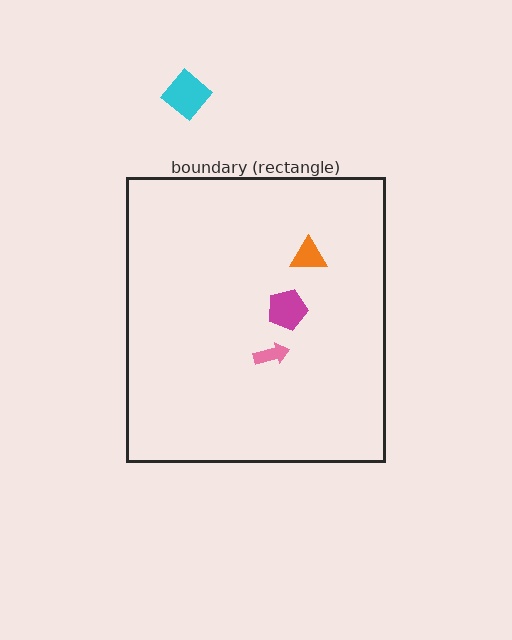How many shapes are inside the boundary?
3 inside, 1 outside.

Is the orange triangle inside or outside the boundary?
Inside.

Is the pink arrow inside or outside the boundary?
Inside.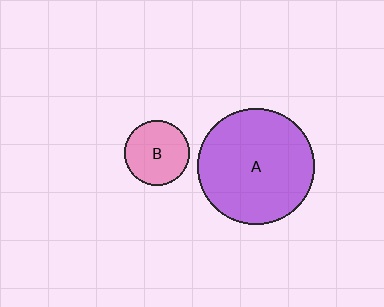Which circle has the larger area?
Circle A (purple).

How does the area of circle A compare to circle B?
Approximately 3.2 times.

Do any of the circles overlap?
No, none of the circles overlap.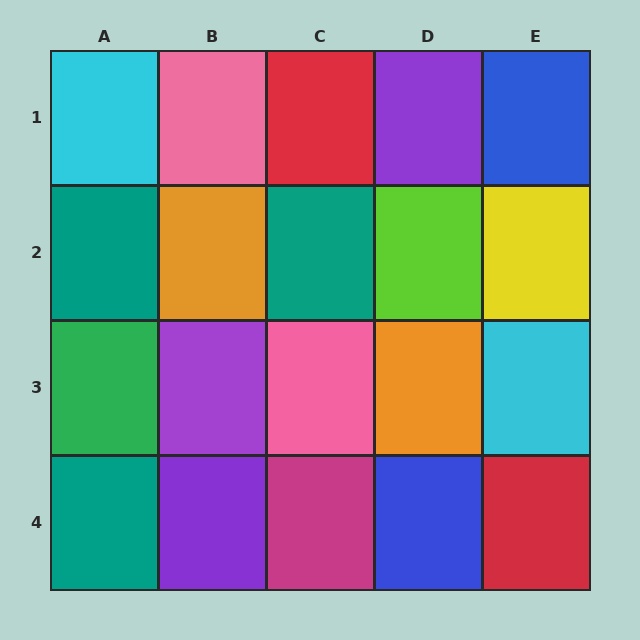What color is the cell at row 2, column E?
Yellow.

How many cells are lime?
1 cell is lime.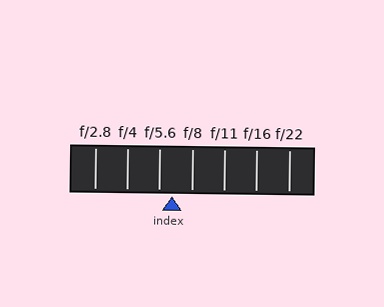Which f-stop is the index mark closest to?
The index mark is closest to f/5.6.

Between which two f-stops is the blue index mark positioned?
The index mark is between f/5.6 and f/8.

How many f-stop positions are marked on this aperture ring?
There are 7 f-stop positions marked.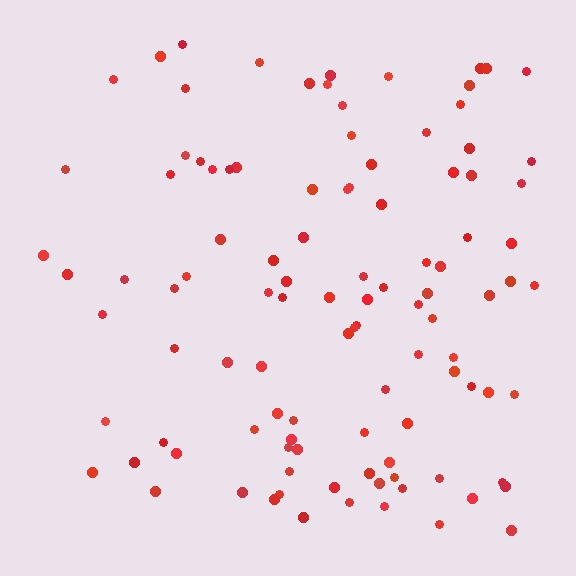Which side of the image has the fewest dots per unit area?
The left.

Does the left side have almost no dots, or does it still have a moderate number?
Still a moderate number, just noticeably fewer than the right.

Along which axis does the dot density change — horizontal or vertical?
Horizontal.